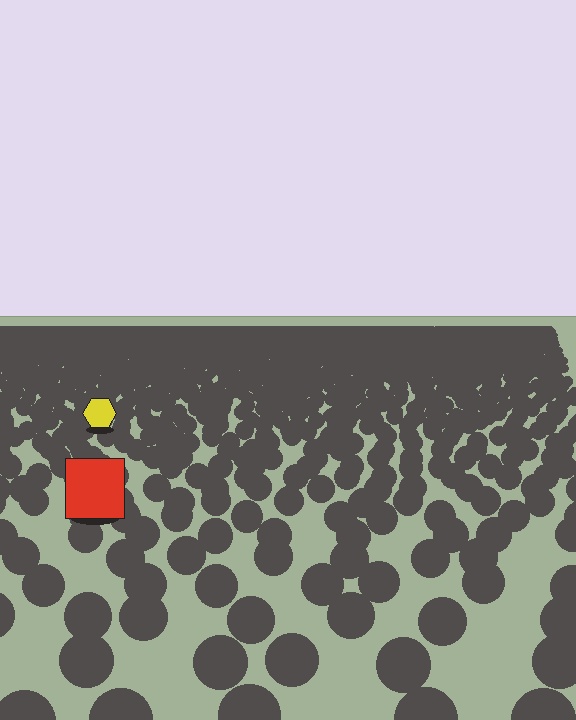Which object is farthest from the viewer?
The yellow hexagon is farthest from the viewer. It appears smaller and the ground texture around it is denser.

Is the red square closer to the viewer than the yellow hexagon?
Yes. The red square is closer — you can tell from the texture gradient: the ground texture is coarser near it.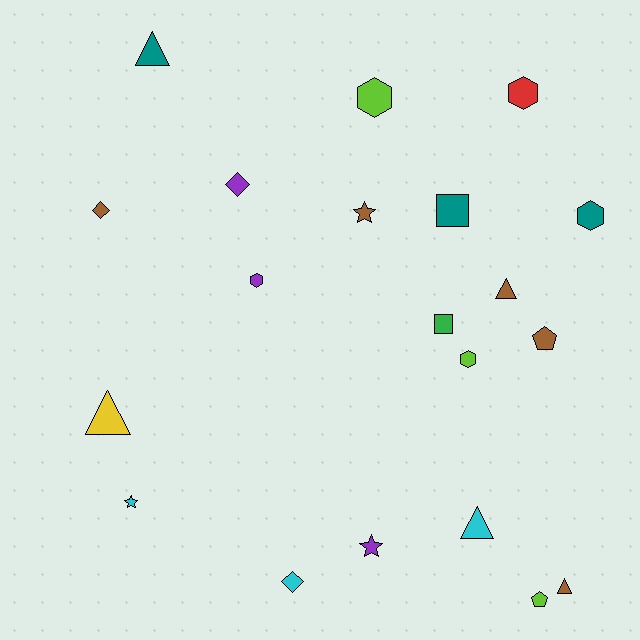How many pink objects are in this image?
There are no pink objects.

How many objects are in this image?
There are 20 objects.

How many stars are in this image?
There are 3 stars.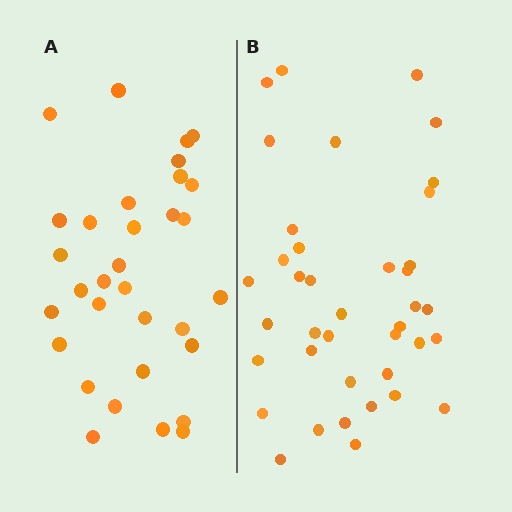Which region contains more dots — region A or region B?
Region B (the right region) has more dots.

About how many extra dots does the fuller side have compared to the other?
Region B has roughly 8 or so more dots than region A.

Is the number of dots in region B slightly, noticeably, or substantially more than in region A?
Region B has only slightly more — the two regions are fairly close. The ratio is roughly 1.2 to 1.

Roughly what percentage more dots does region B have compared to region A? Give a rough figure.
About 20% more.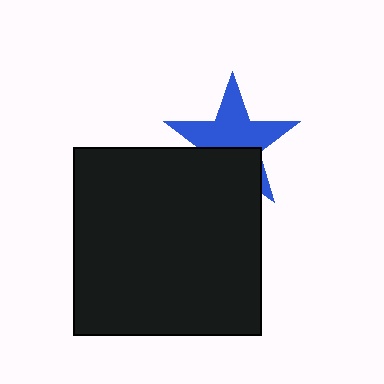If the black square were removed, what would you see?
You would see the complete blue star.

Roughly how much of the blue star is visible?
About half of it is visible (roughly 62%).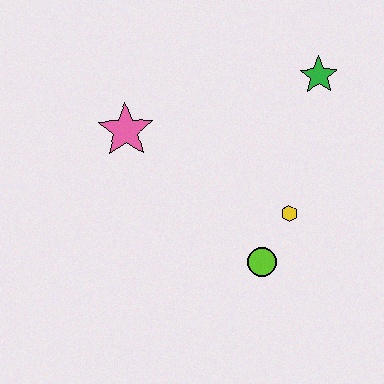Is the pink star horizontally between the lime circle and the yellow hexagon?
No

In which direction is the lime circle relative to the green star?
The lime circle is below the green star.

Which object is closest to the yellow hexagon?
The lime circle is closest to the yellow hexagon.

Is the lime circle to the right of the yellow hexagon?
No